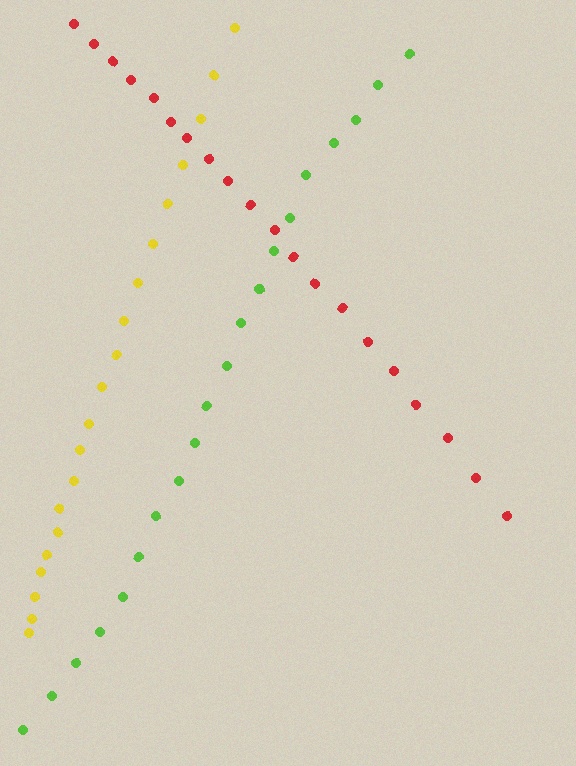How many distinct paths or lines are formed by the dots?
There are 3 distinct paths.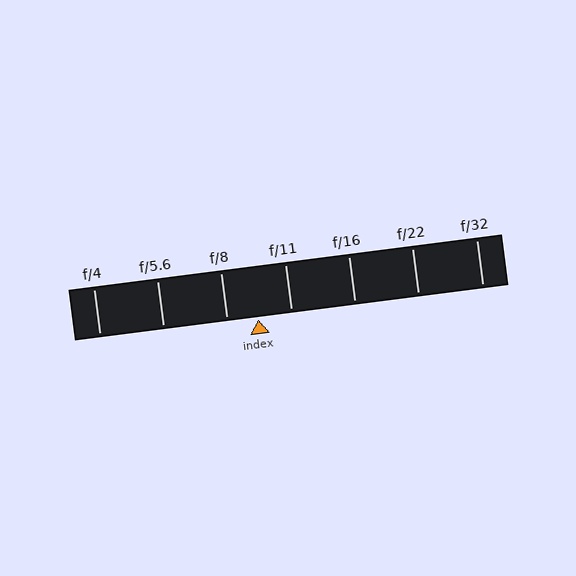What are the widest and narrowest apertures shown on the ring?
The widest aperture shown is f/4 and the narrowest is f/32.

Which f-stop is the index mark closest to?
The index mark is closest to f/8.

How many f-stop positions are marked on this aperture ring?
There are 7 f-stop positions marked.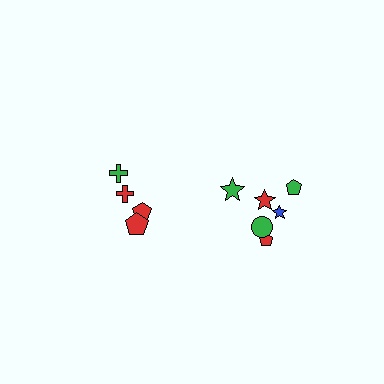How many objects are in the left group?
There are 4 objects.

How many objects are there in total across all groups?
There are 10 objects.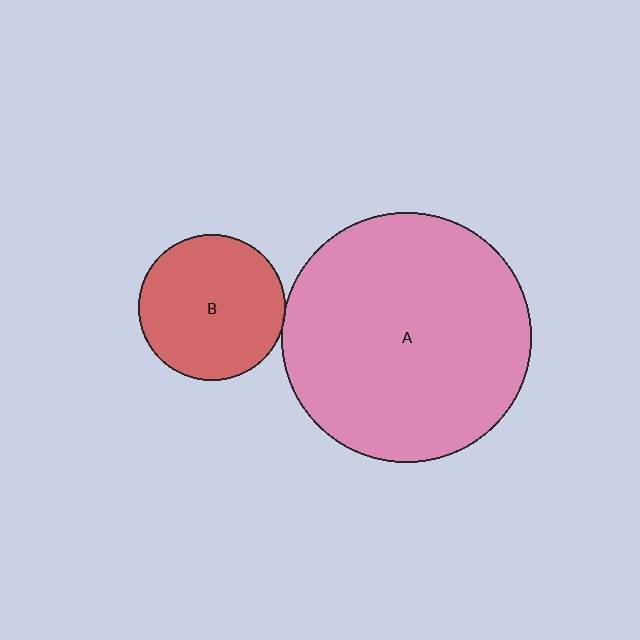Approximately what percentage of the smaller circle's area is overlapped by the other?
Approximately 5%.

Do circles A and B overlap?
Yes.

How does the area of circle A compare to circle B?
Approximately 2.9 times.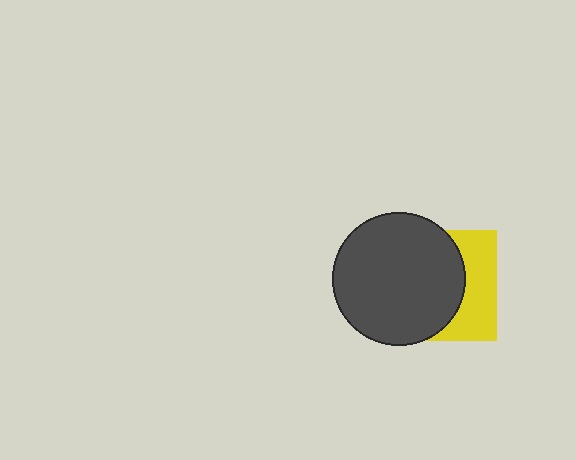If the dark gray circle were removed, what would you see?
You would see the complete yellow square.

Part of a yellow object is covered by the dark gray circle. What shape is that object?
It is a square.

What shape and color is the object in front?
The object in front is a dark gray circle.